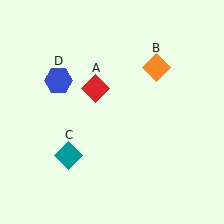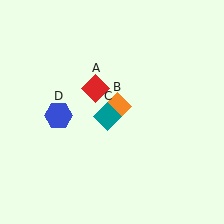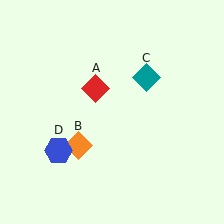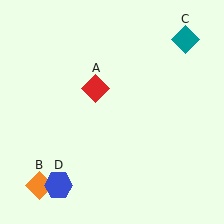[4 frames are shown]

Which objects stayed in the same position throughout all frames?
Red diamond (object A) remained stationary.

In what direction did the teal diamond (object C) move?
The teal diamond (object C) moved up and to the right.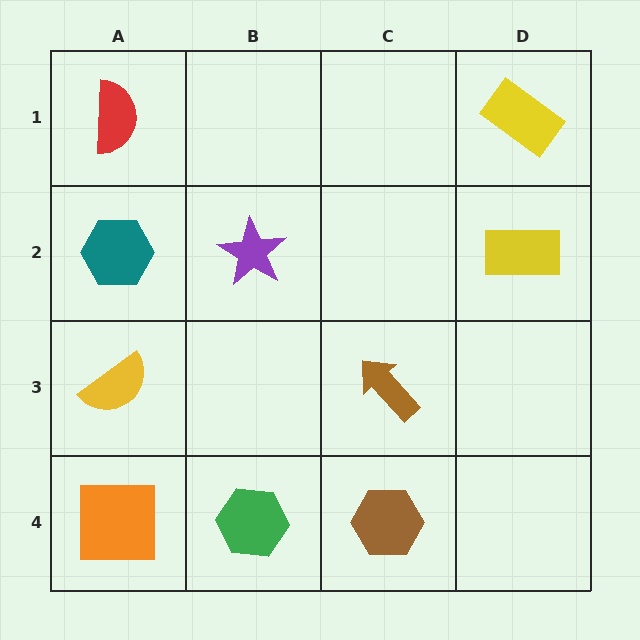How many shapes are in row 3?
2 shapes.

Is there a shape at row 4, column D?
No, that cell is empty.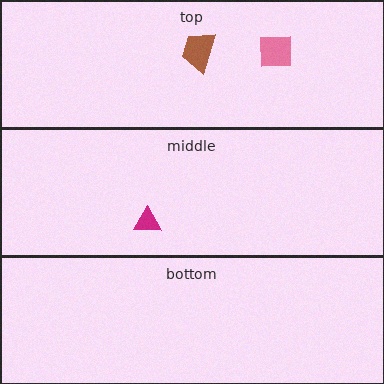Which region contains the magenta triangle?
The middle region.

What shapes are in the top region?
The pink square, the brown trapezoid.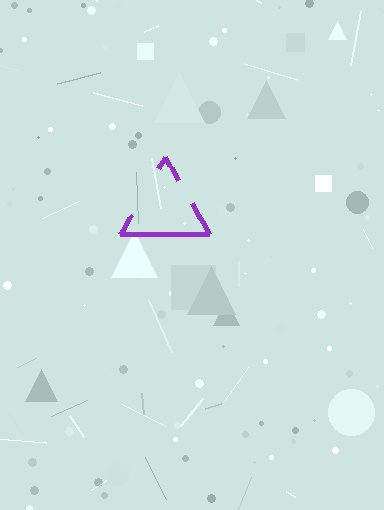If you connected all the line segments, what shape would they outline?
They would outline a triangle.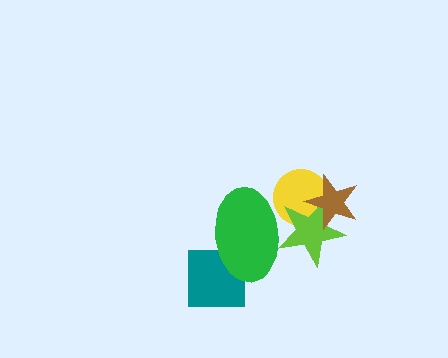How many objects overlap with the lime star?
3 objects overlap with the lime star.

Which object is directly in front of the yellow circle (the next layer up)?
The lime star is directly in front of the yellow circle.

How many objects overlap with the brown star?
2 objects overlap with the brown star.